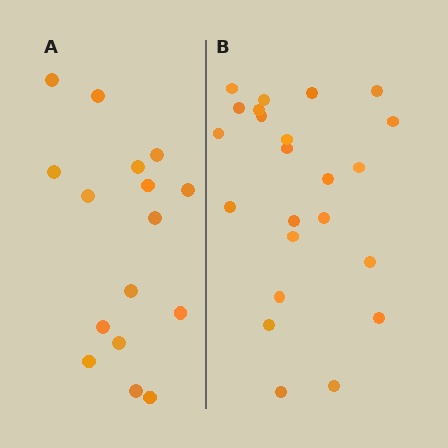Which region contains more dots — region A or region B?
Region B (the right region) has more dots.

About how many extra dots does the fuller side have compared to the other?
Region B has roughly 8 or so more dots than region A.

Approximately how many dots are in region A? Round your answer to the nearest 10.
About 20 dots. (The exact count is 16, which rounds to 20.)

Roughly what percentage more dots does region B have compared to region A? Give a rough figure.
About 45% more.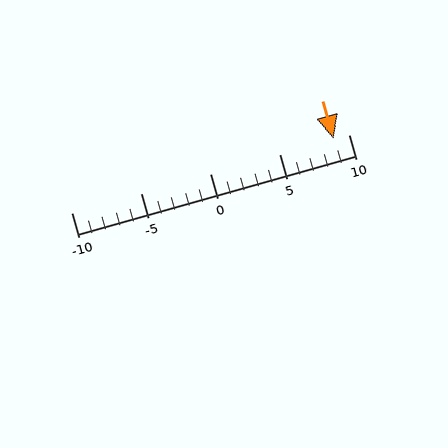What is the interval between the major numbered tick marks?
The major tick marks are spaced 5 units apart.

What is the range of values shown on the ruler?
The ruler shows values from -10 to 10.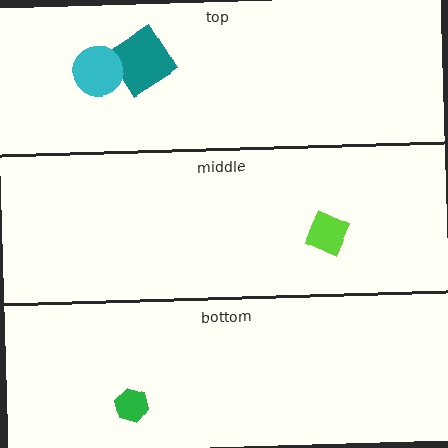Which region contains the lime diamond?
The middle region.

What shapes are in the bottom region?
The green hexagon.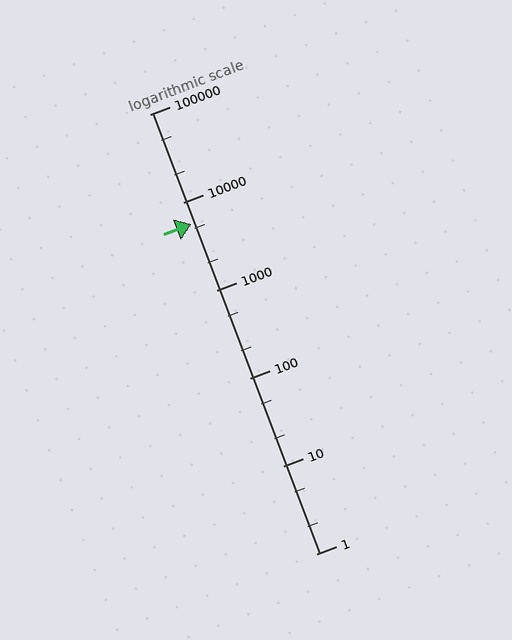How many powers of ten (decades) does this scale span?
The scale spans 5 decades, from 1 to 100000.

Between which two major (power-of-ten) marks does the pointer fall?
The pointer is between 1000 and 10000.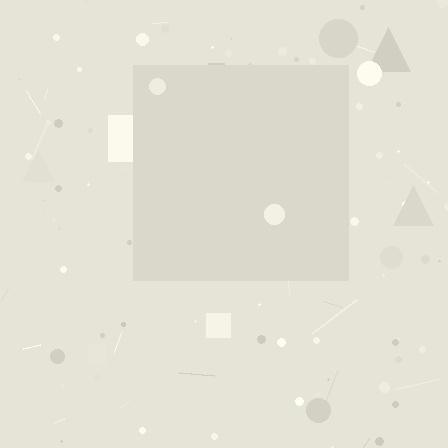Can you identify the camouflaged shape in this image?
The camouflaged shape is a square.